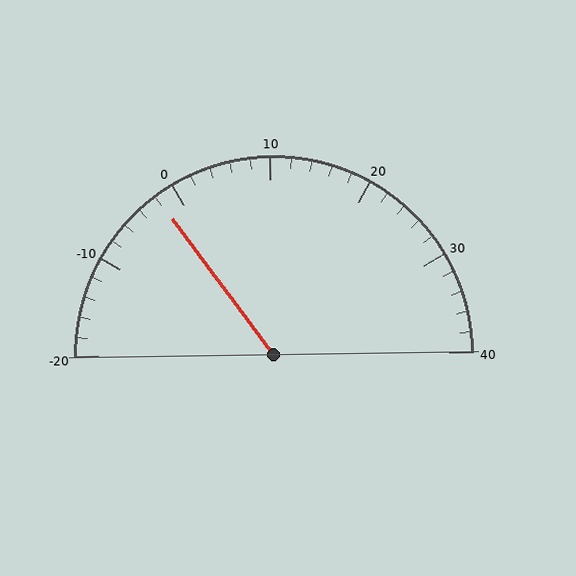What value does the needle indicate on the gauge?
The needle indicates approximately -2.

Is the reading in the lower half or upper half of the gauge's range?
The reading is in the lower half of the range (-20 to 40).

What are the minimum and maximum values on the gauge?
The gauge ranges from -20 to 40.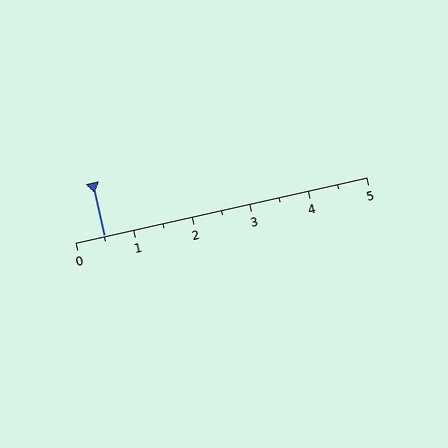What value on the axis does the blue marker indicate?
The marker indicates approximately 0.5.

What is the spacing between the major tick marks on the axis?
The major ticks are spaced 1 apart.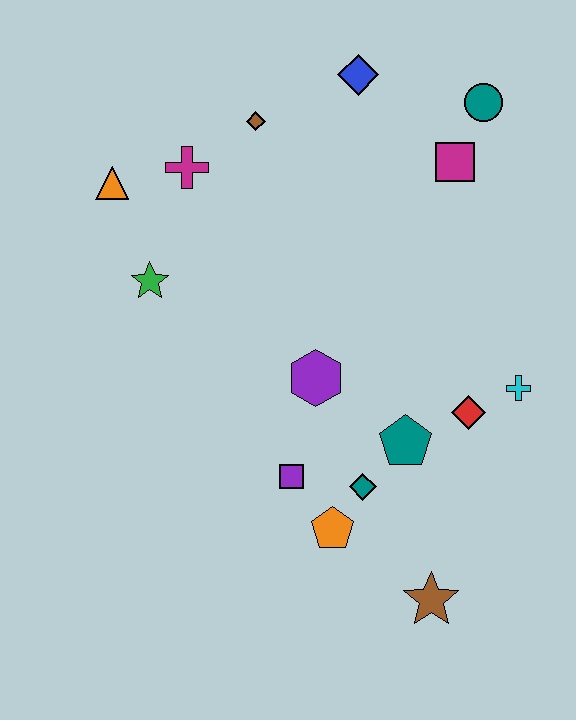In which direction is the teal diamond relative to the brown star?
The teal diamond is above the brown star.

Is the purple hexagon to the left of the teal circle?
Yes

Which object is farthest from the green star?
The brown star is farthest from the green star.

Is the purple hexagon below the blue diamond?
Yes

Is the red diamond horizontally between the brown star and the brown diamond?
No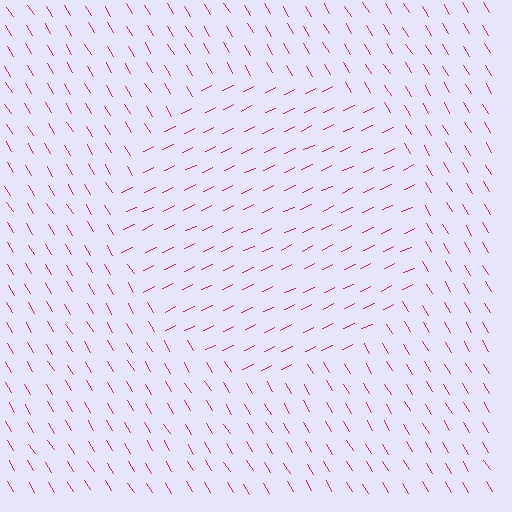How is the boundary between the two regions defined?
The boundary is defined purely by a change in line orientation (approximately 85 degrees difference). All lines are the same color and thickness.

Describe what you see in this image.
The image is filled with small magenta line segments. A circle region in the image has lines oriented differently from the surrounding lines, creating a visible texture boundary.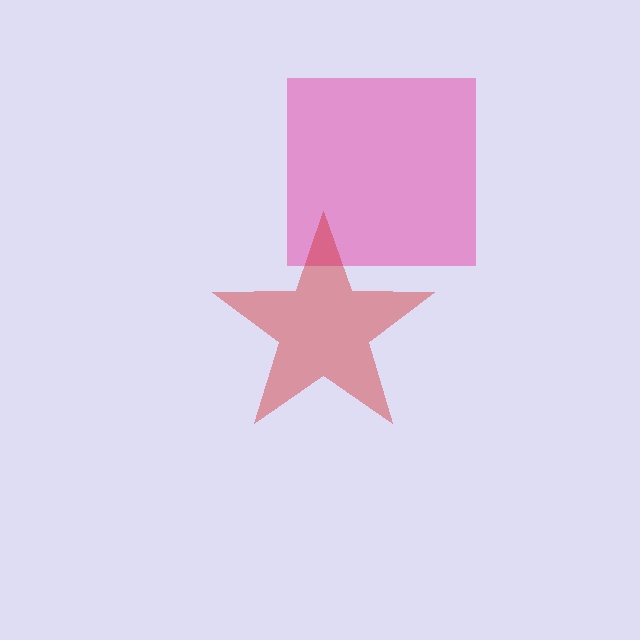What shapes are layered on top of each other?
The layered shapes are: a pink square, a red star.